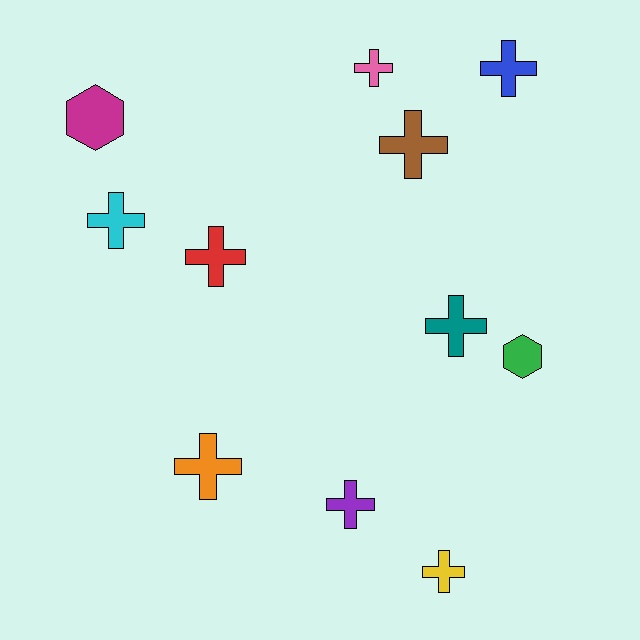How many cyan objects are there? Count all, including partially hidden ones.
There is 1 cyan object.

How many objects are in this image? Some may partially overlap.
There are 11 objects.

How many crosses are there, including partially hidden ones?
There are 9 crosses.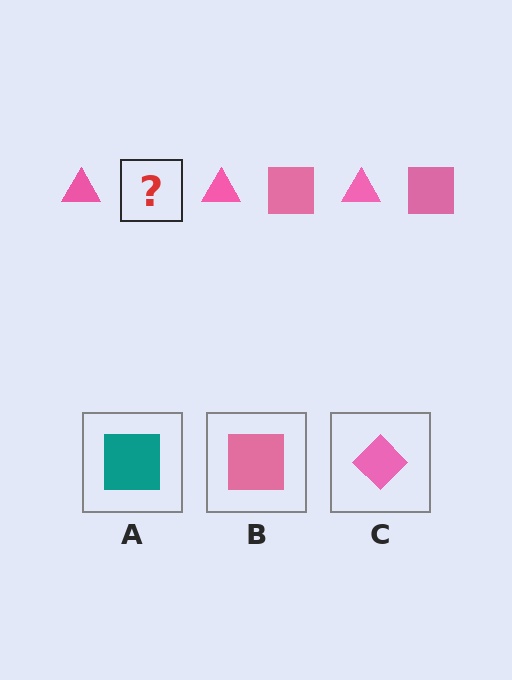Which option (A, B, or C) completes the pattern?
B.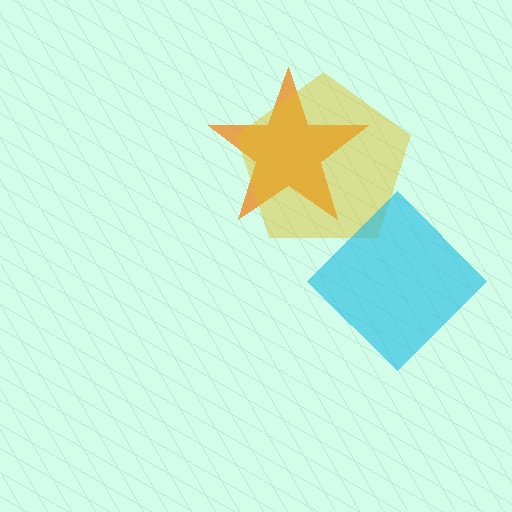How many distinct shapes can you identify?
There are 3 distinct shapes: an orange star, a yellow pentagon, a cyan diamond.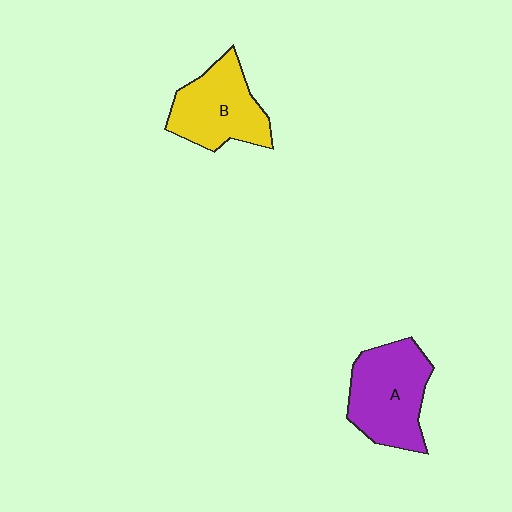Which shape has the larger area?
Shape A (purple).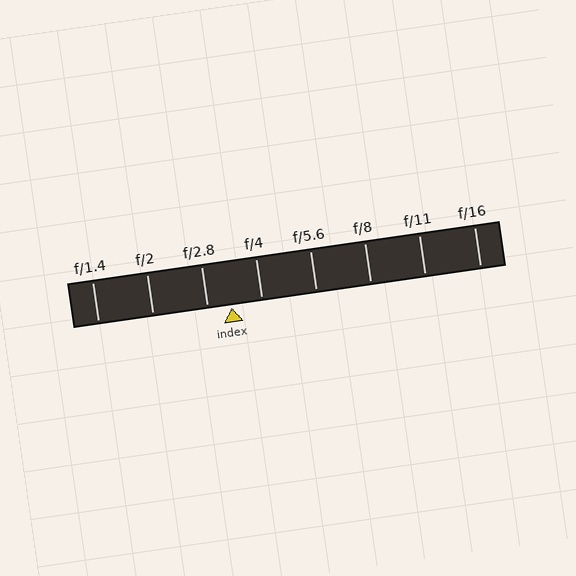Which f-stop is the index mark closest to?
The index mark is closest to f/2.8.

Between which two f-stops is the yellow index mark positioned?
The index mark is between f/2.8 and f/4.